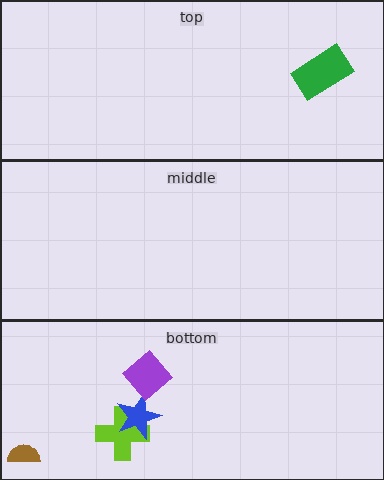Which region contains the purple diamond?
The bottom region.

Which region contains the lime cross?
The bottom region.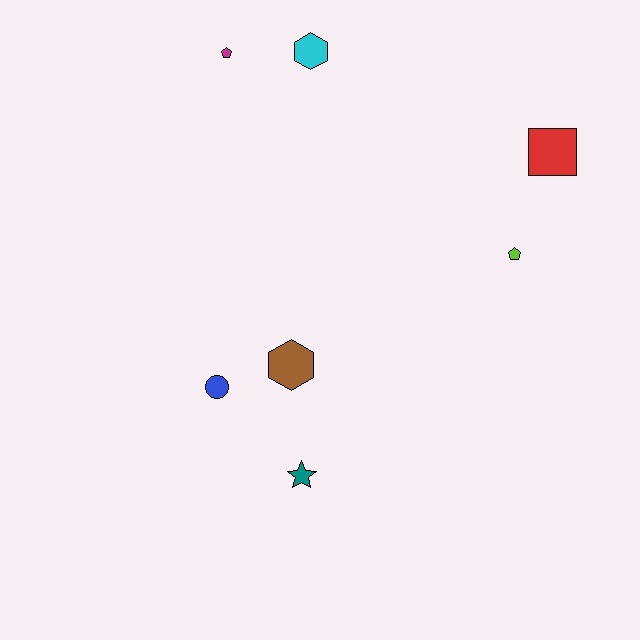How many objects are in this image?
There are 7 objects.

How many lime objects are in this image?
There is 1 lime object.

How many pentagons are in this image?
There are 2 pentagons.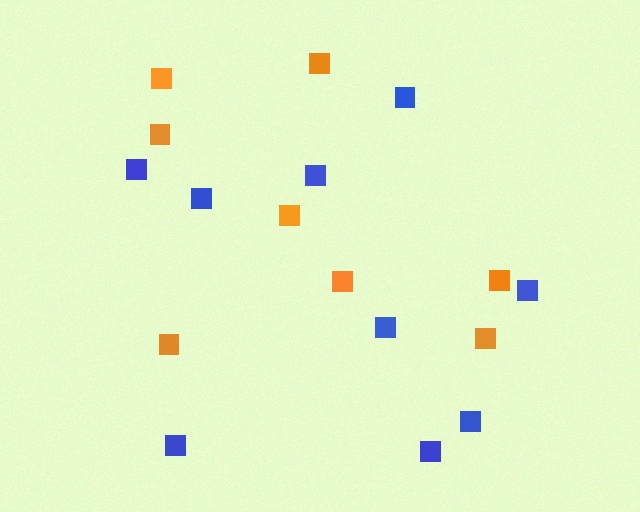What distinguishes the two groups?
There are 2 groups: one group of blue squares (9) and one group of orange squares (8).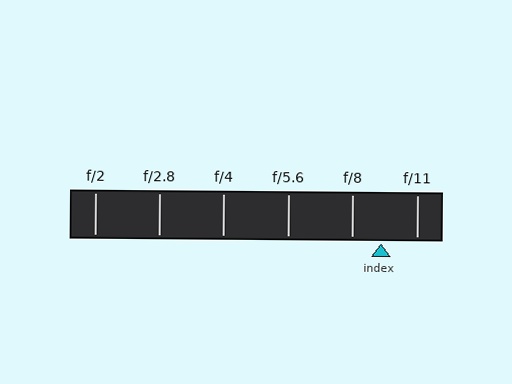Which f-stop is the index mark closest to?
The index mark is closest to f/8.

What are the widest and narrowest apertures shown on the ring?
The widest aperture shown is f/2 and the narrowest is f/11.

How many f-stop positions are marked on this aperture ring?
There are 6 f-stop positions marked.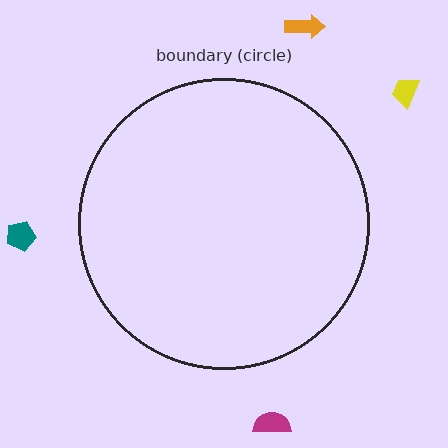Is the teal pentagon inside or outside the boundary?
Outside.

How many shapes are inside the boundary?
0 inside, 4 outside.